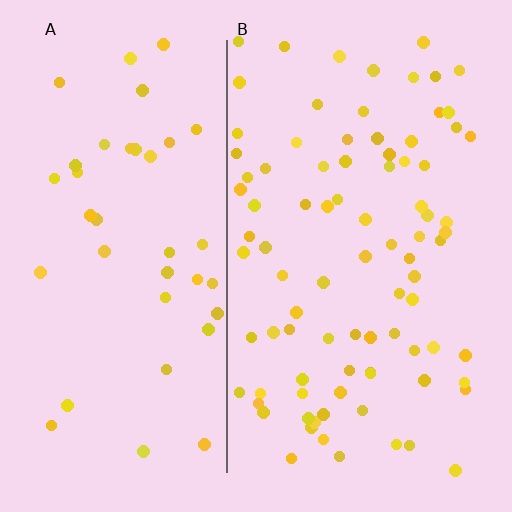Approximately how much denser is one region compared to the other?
Approximately 2.2× — region B over region A.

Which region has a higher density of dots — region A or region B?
B (the right).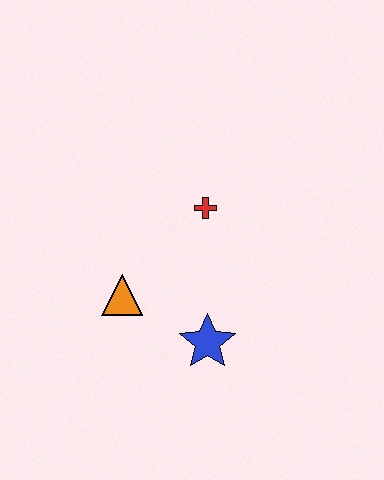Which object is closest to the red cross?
The orange triangle is closest to the red cross.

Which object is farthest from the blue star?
The red cross is farthest from the blue star.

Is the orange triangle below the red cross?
Yes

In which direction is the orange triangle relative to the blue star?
The orange triangle is to the left of the blue star.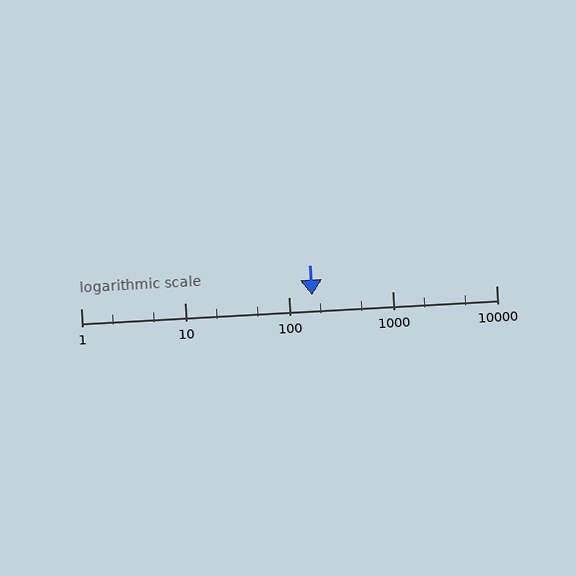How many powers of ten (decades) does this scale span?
The scale spans 4 decades, from 1 to 10000.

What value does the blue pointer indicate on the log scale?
The pointer indicates approximately 170.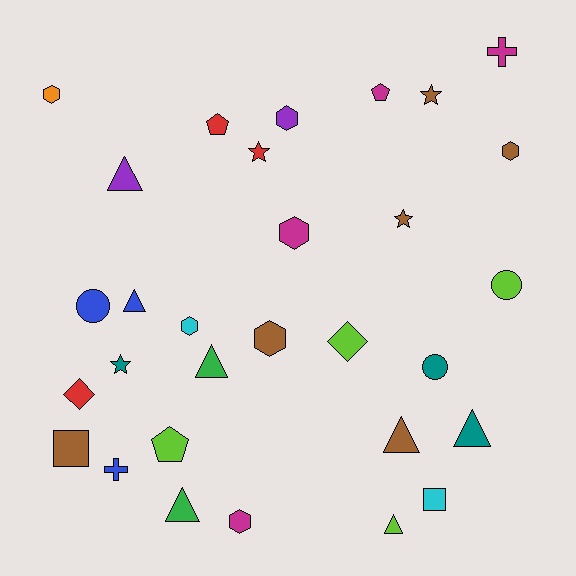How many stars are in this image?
There are 4 stars.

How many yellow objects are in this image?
There are no yellow objects.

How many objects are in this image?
There are 30 objects.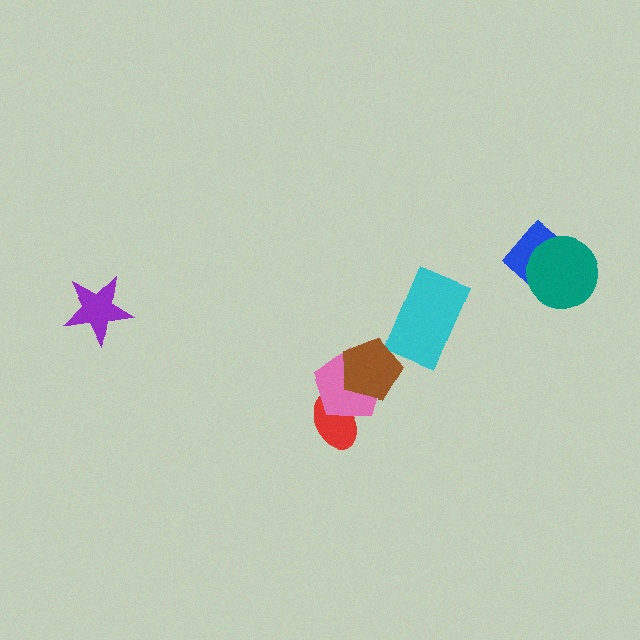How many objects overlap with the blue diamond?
1 object overlaps with the blue diamond.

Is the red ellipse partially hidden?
Yes, it is partially covered by another shape.